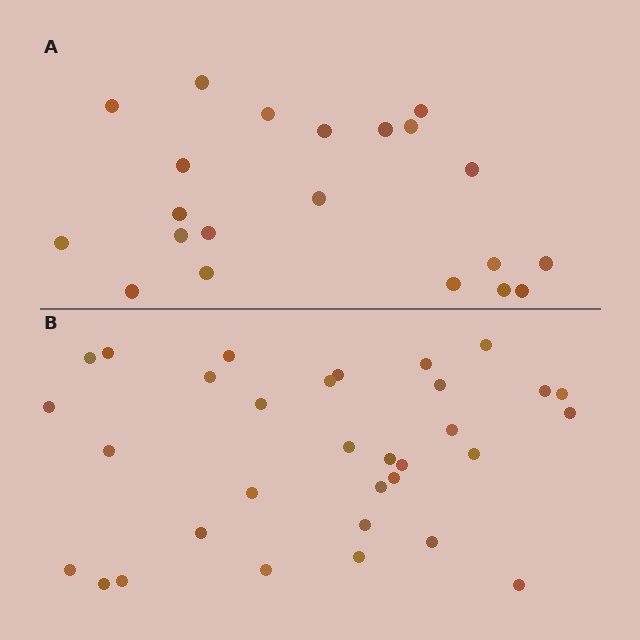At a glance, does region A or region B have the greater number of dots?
Region B (the bottom region) has more dots.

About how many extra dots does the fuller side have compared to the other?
Region B has roughly 12 or so more dots than region A.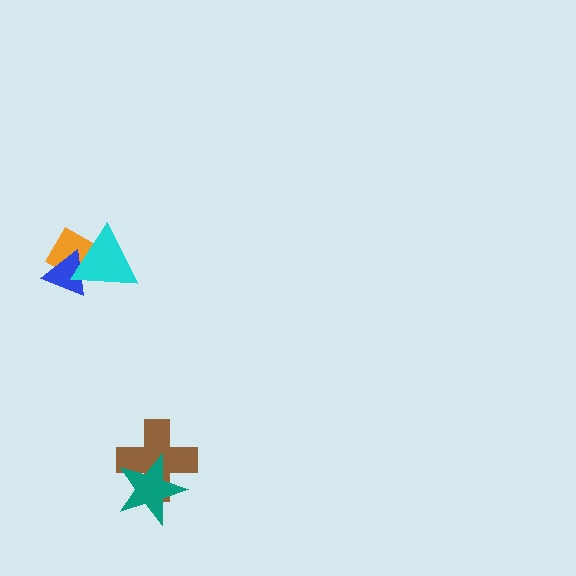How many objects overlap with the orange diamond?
2 objects overlap with the orange diamond.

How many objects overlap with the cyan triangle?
2 objects overlap with the cyan triangle.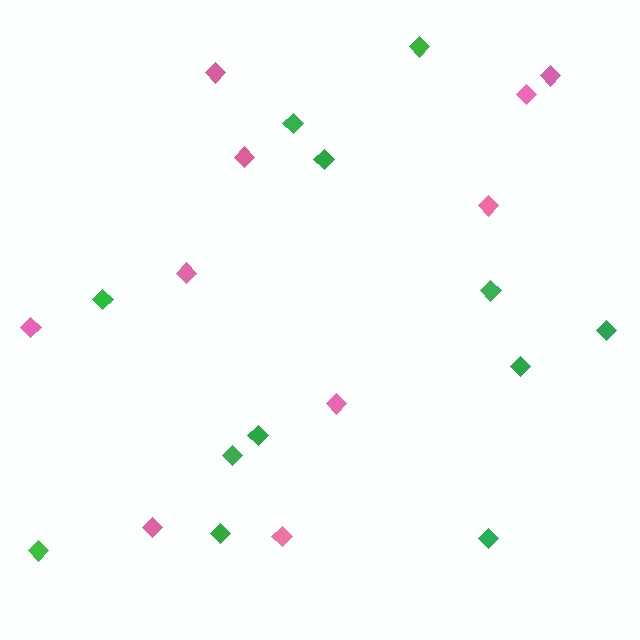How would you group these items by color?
There are 2 groups: one group of pink diamonds (10) and one group of green diamonds (12).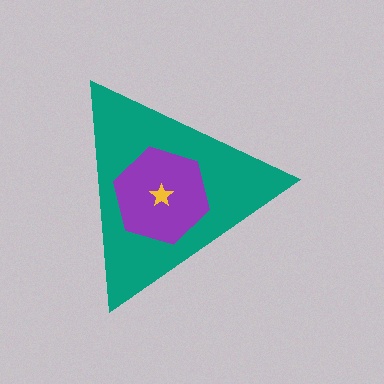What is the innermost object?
The yellow star.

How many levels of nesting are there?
3.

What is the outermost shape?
The teal triangle.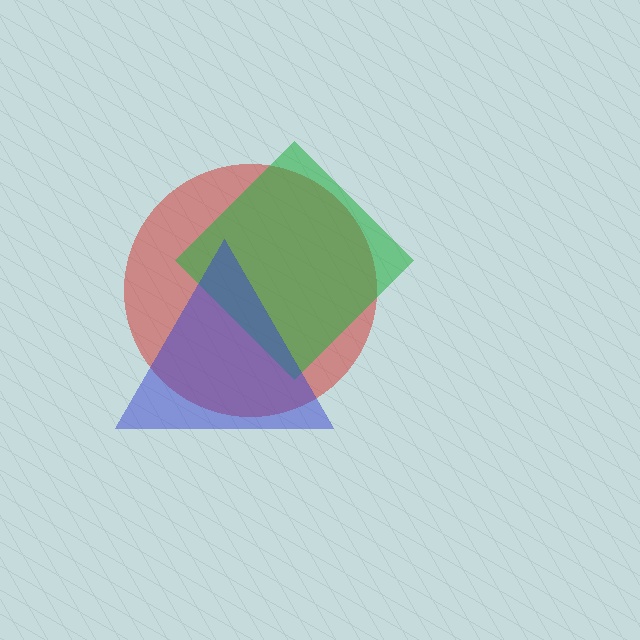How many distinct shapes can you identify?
There are 3 distinct shapes: a red circle, a green diamond, a blue triangle.